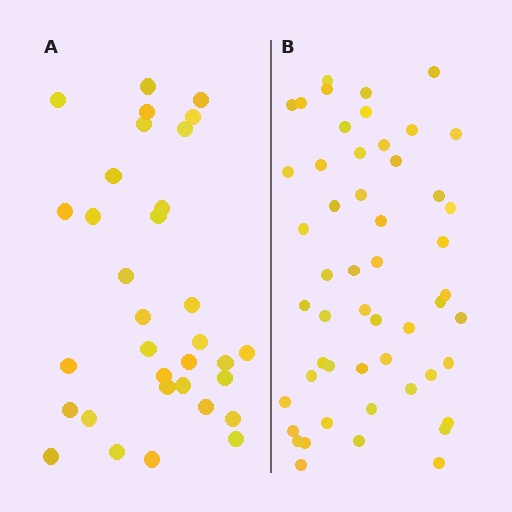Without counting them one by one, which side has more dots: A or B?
Region B (the right region) has more dots.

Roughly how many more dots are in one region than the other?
Region B has approximately 20 more dots than region A.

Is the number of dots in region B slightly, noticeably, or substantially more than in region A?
Region B has substantially more. The ratio is roughly 1.6 to 1.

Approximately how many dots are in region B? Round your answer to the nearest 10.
About 50 dots. (The exact count is 52, which rounds to 50.)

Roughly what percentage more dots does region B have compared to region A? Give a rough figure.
About 60% more.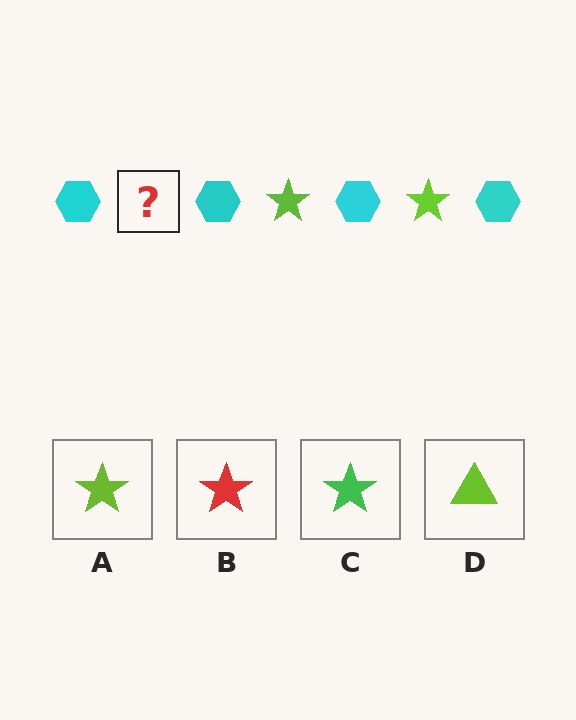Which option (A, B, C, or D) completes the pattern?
A.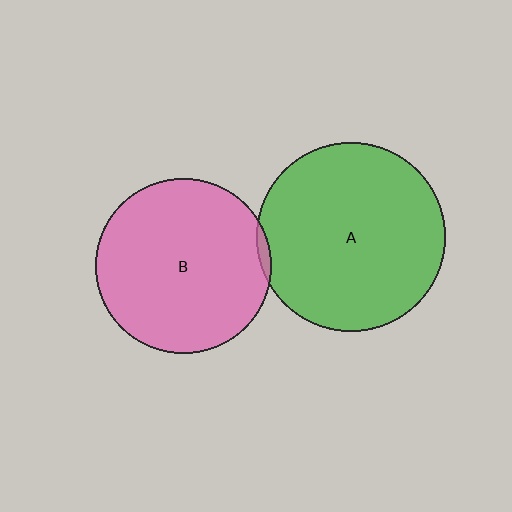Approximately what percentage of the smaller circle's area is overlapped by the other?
Approximately 5%.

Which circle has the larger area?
Circle A (green).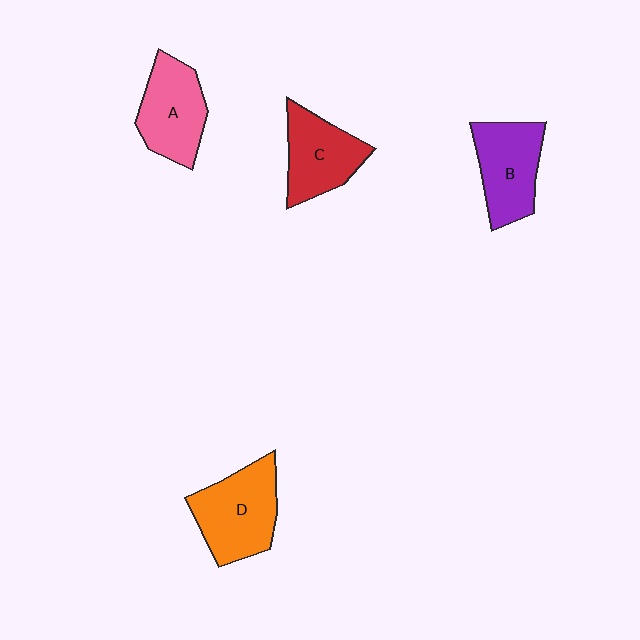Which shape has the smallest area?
Shape C (red).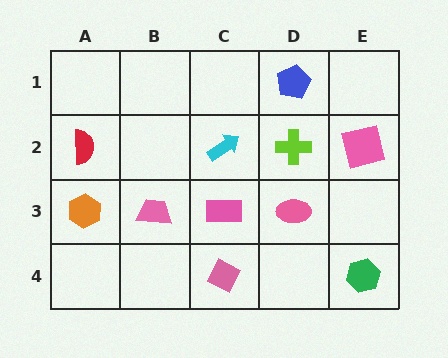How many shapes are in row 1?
1 shape.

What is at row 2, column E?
A pink square.